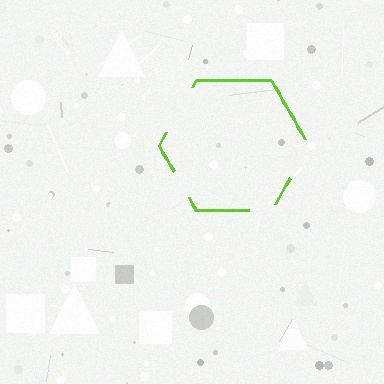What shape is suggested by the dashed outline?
The dashed outline suggests a hexagon.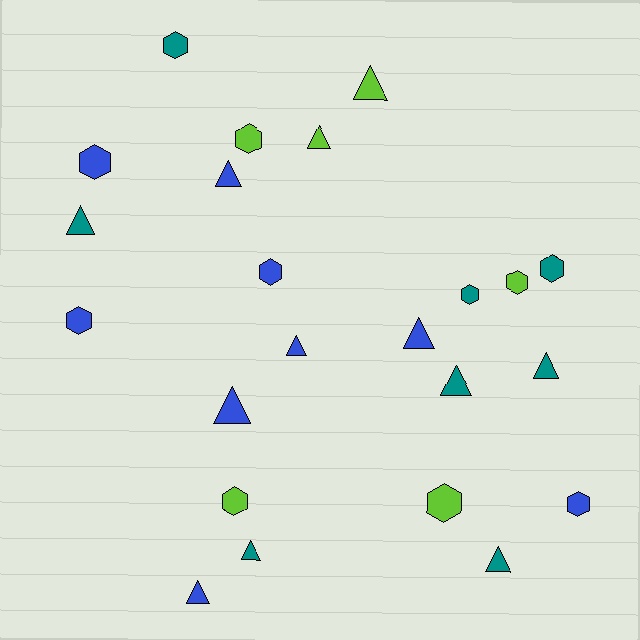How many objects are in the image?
There are 23 objects.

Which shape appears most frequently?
Triangle, with 12 objects.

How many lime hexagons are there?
There are 4 lime hexagons.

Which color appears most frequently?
Blue, with 9 objects.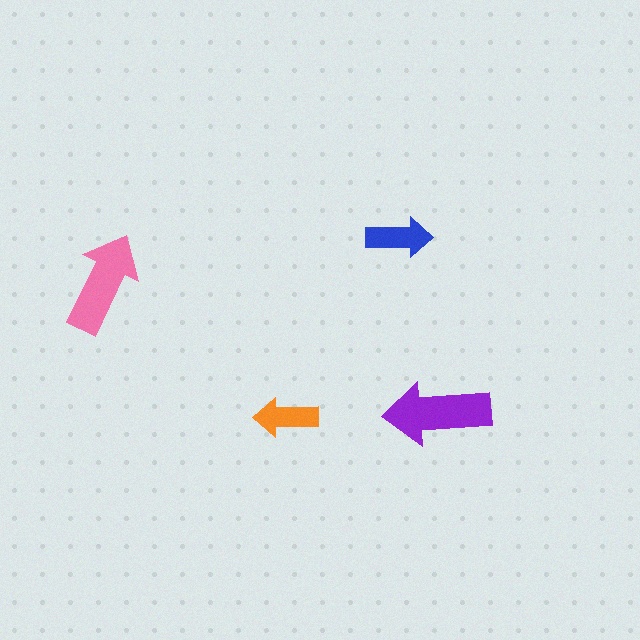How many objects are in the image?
There are 4 objects in the image.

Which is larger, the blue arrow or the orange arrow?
The blue one.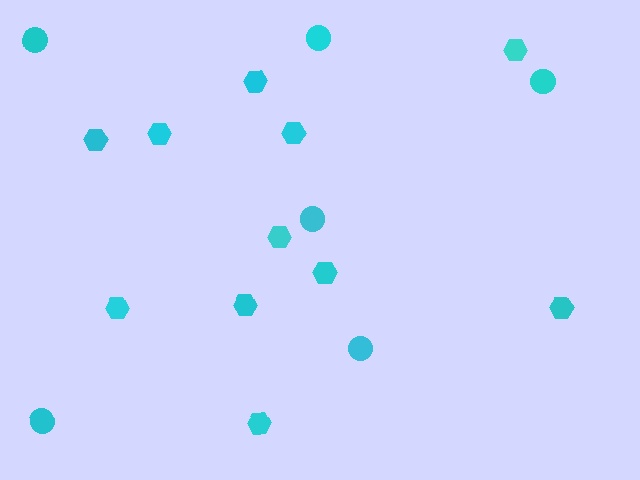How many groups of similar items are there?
There are 2 groups: one group of hexagons (11) and one group of circles (6).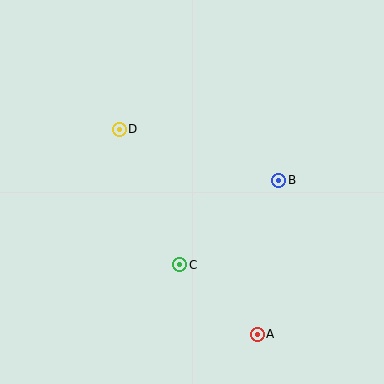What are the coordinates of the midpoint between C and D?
The midpoint between C and D is at (150, 197).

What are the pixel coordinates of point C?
Point C is at (180, 265).